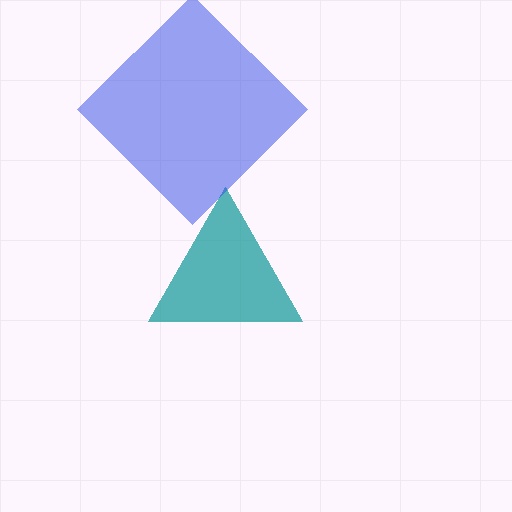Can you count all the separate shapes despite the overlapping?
Yes, there are 2 separate shapes.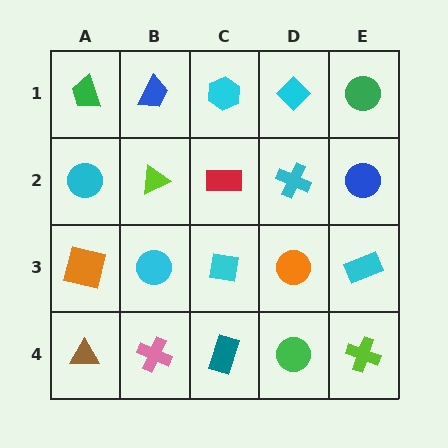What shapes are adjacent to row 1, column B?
A lime triangle (row 2, column B), a green trapezoid (row 1, column A), a cyan hexagon (row 1, column C).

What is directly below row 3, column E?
A lime cross.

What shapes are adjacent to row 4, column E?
A cyan rectangle (row 3, column E), a green circle (row 4, column D).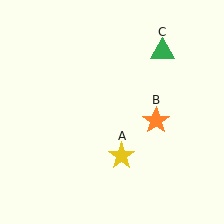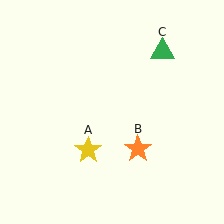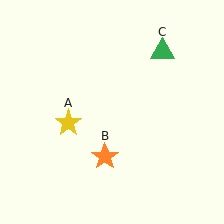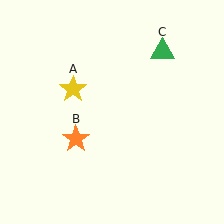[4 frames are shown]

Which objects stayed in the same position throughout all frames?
Green triangle (object C) remained stationary.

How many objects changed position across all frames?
2 objects changed position: yellow star (object A), orange star (object B).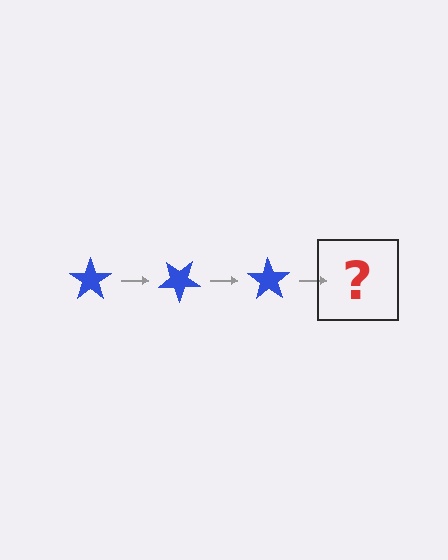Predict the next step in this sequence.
The next step is a blue star rotated 105 degrees.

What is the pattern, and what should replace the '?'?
The pattern is that the star rotates 35 degrees each step. The '?' should be a blue star rotated 105 degrees.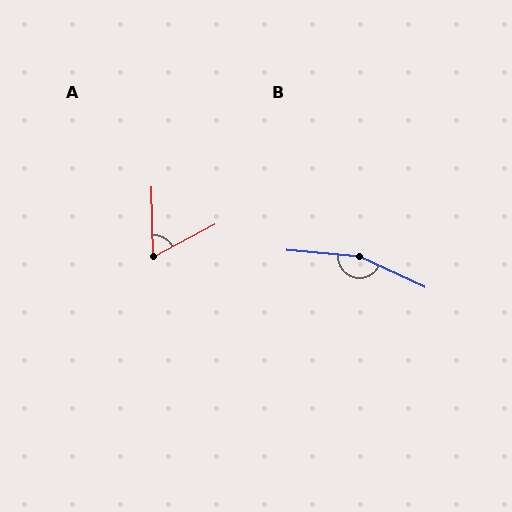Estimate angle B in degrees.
Approximately 160 degrees.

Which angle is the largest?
B, at approximately 160 degrees.